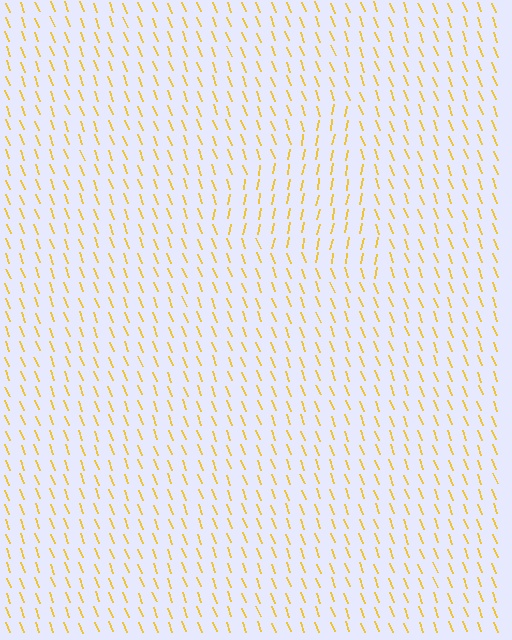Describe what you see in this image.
The image is filled with small yellow line segments. A triangle region in the image has lines oriented differently from the surrounding lines, creating a visible texture boundary.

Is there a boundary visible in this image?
Yes, there is a texture boundary formed by a change in line orientation.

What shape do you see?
I see a triangle.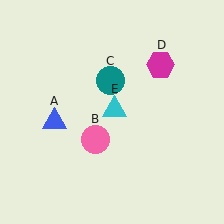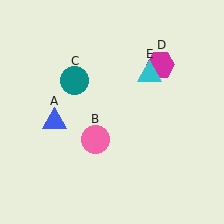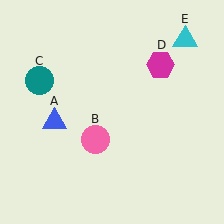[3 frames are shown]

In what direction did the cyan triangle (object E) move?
The cyan triangle (object E) moved up and to the right.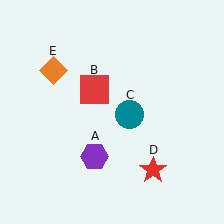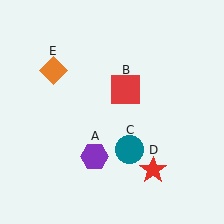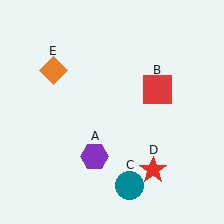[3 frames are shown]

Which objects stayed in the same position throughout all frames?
Purple hexagon (object A) and red star (object D) and orange diamond (object E) remained stationary.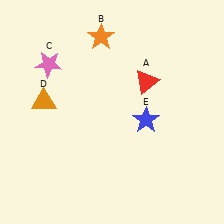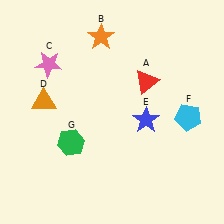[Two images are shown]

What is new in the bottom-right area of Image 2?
A cyan pentagon (F) was added in the bottom-right area of Image 2.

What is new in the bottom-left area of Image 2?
A green hexagon (G) was added in the bottom-left area of Image 2.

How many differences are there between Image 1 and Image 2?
There are 2 differences between the two images.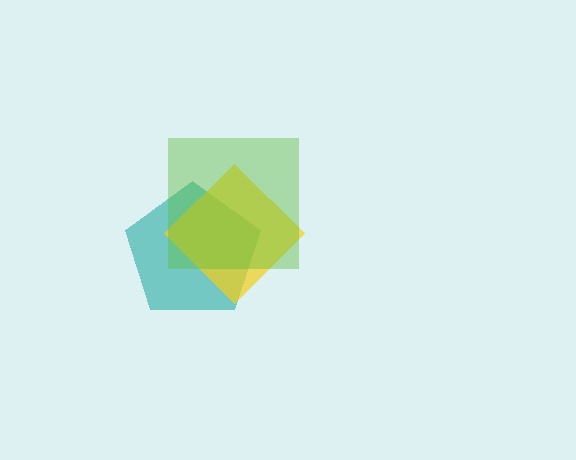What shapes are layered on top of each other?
The layered shapes are: a teal pentagon, a yellow diamond, a lime square.